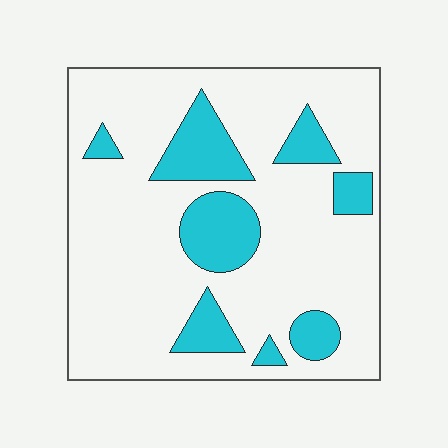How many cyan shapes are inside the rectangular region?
8.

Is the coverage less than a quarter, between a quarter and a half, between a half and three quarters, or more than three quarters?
Less than a quarter.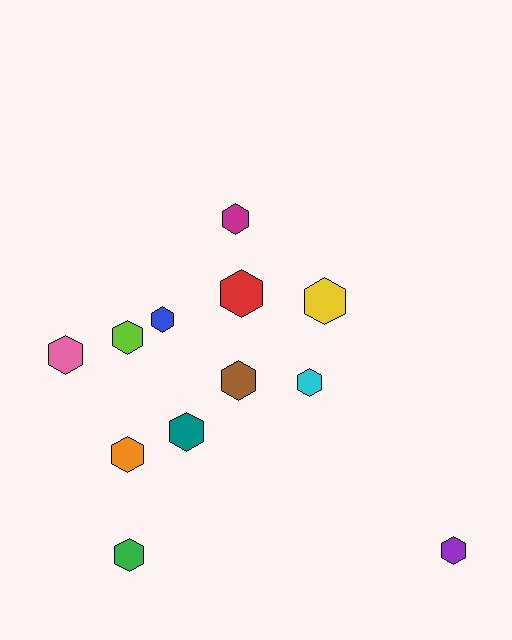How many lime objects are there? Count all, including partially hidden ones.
There is 1 lime object.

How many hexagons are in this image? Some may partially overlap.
There are 12 hexagons.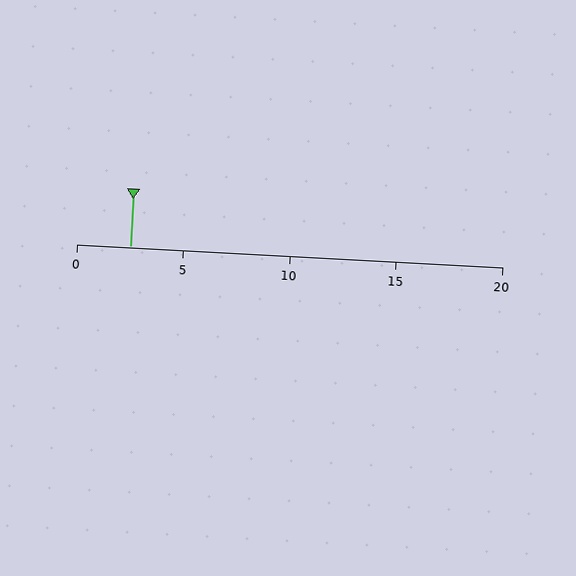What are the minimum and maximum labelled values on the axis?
The axis runs from 0 to 20.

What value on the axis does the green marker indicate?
The marker indicates approximately 2.5.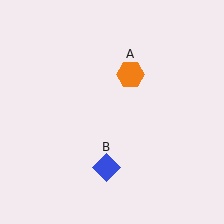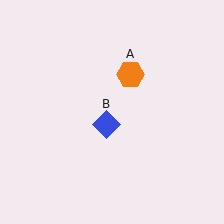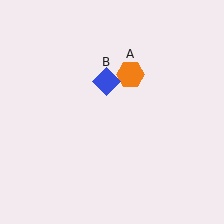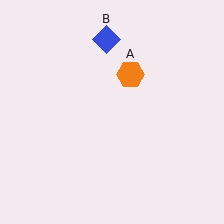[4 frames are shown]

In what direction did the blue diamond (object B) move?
The blue diamond (object B) moved up.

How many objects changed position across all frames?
1 object changed position: blue diamond (object B).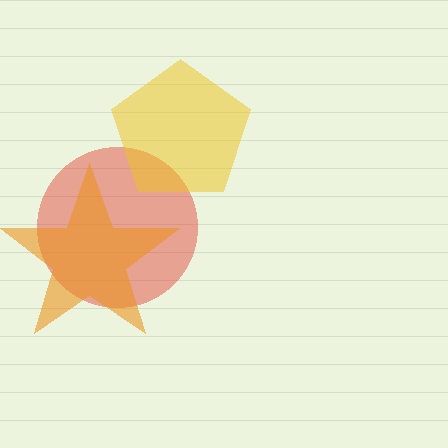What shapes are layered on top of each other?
The layered shapes are: a red circle, a yellow pentagon, an orange star.